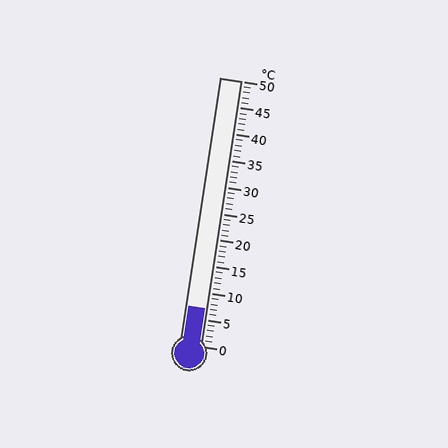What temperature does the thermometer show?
The thermometer shows approximately 7°C.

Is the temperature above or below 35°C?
The temperature is below 35°C.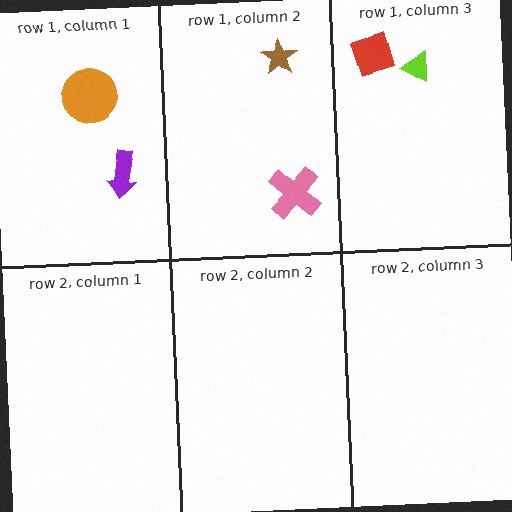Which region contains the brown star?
The row 1, column 2 region.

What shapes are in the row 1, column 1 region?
The purple arrow, the orange circle.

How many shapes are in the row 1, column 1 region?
2.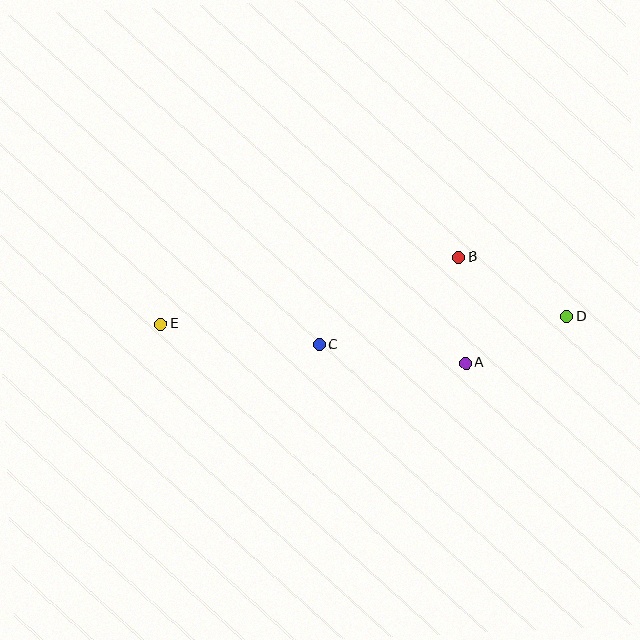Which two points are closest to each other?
Points A and B are closest to each other.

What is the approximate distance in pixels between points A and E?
The distance between A and E is approximately 307 pixels.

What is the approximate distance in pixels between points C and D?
The distance between C and D is approximately 249 pixels.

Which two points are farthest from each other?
Points D and E are farthest from each other.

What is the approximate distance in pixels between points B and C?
The distance between B and C is approximately 165 pixels.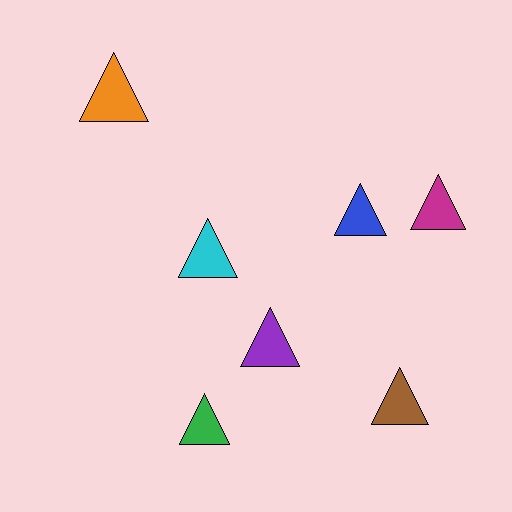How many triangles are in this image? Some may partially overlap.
There are 7 triangles.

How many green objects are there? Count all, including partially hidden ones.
There is 1 green object.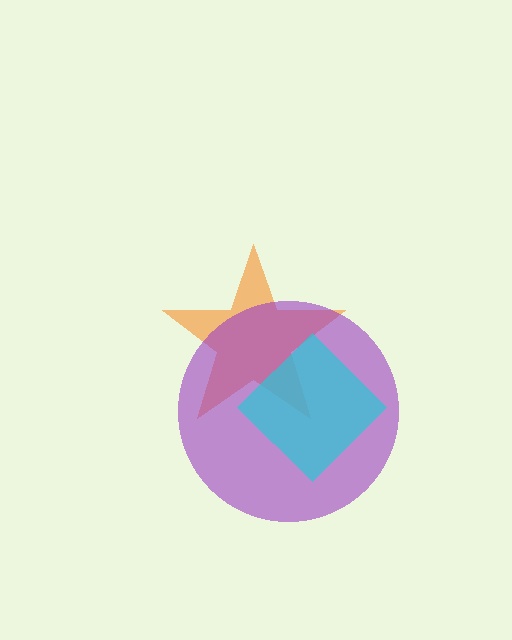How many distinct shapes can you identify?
There are 3 distinct shapes: an orange star, a purple circle, a cyan diamond.